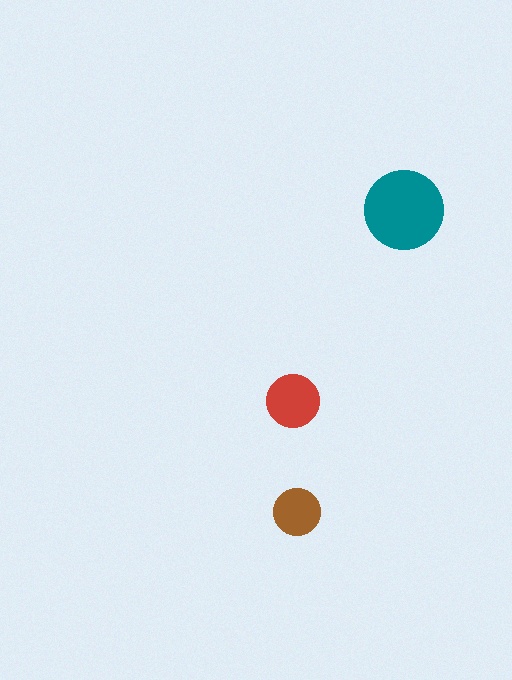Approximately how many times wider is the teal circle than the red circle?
About 1.5 times wider.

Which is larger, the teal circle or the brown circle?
The teal one.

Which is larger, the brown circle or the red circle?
The red one.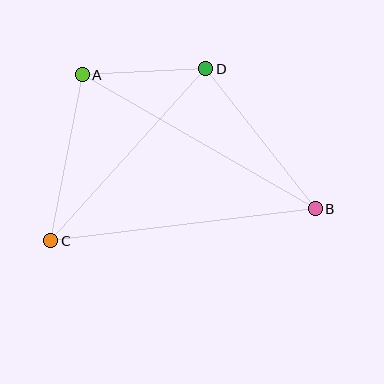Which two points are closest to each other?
Points A and D are closest to each other.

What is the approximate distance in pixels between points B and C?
The distance between B and C is approximately 266 pixels.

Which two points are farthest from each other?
Points A and B are farthest from each other.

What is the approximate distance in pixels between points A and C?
The distance between A and C is approximately 169 pixels.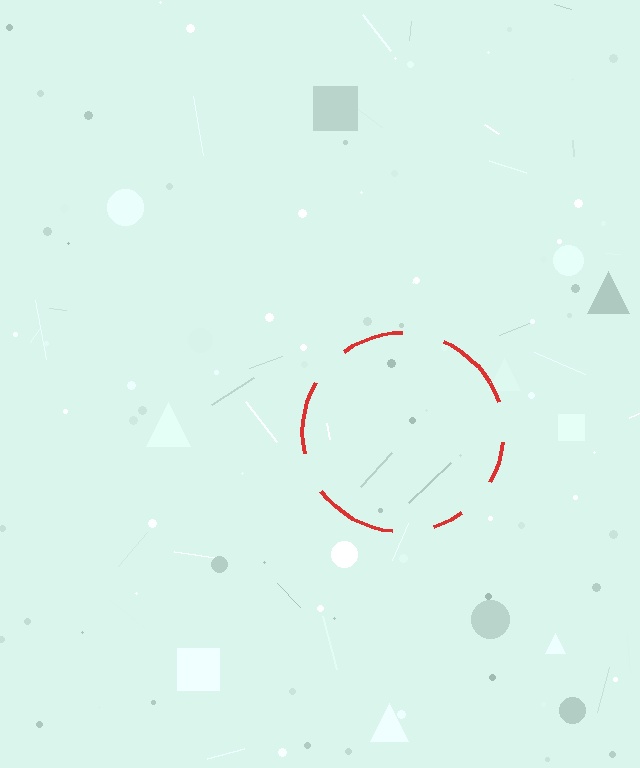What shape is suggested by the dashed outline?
The dashed outline suggests a circle.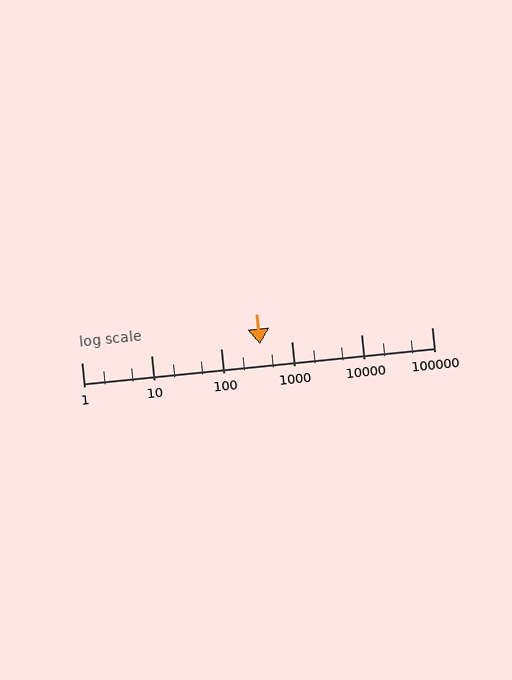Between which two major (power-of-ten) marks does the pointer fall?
The pointer is between 100 and 1000.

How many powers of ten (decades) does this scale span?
The scale spans 5 decades, from 1 to 100000.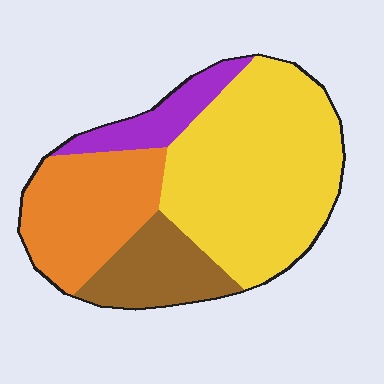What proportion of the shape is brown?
Brown covers around 15% of the shape.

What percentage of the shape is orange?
Orange covers roughly 25% of the shape.